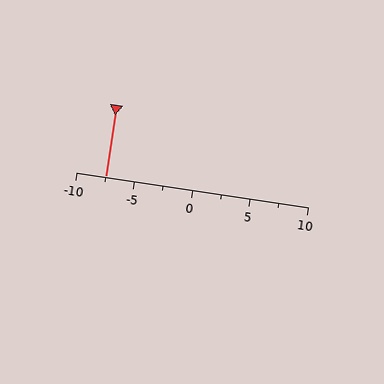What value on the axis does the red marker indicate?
The marker indicates approximately -7.5.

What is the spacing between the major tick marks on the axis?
The major ticks are spaced 5 apart.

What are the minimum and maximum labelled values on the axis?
The axis runs from -10 to 10.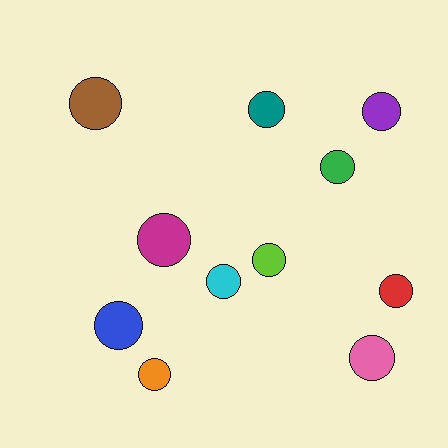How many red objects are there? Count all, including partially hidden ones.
There is 1 red object.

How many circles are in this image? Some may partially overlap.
There are 11 circles.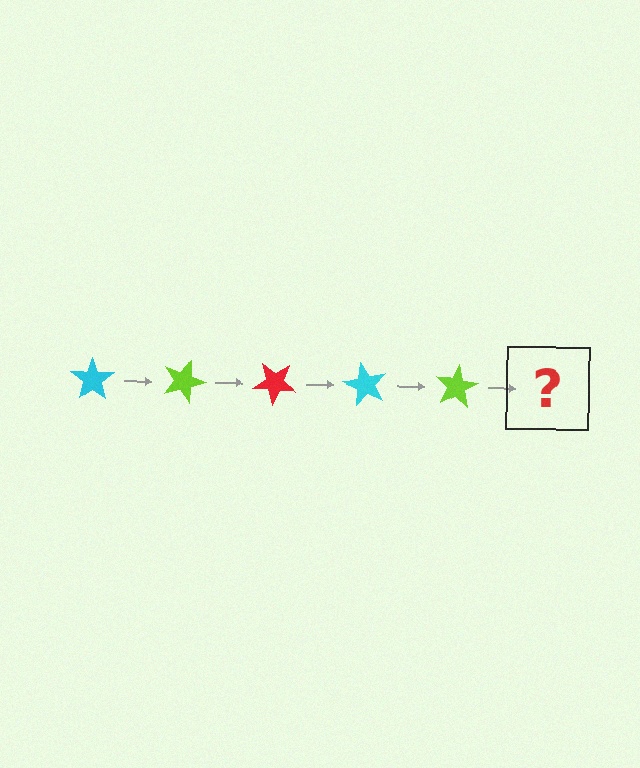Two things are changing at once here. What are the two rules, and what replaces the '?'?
The two rules are that it rotates 20 degrees each step and the color cycles through cyan, lime, and red. The '?' should be a red star, rotated 100 degrees from the start.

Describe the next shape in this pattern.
It should be a red star, rotated 100 degrees from the start.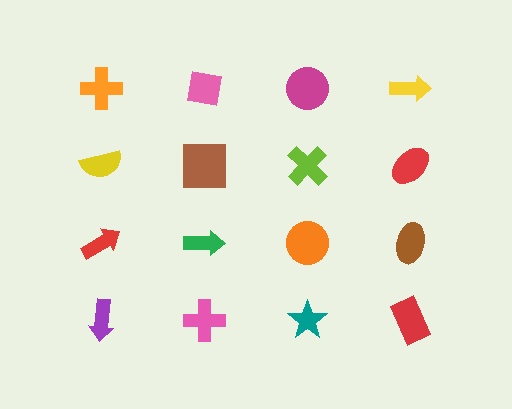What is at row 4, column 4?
A red rectangle.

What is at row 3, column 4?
A brown ellipse.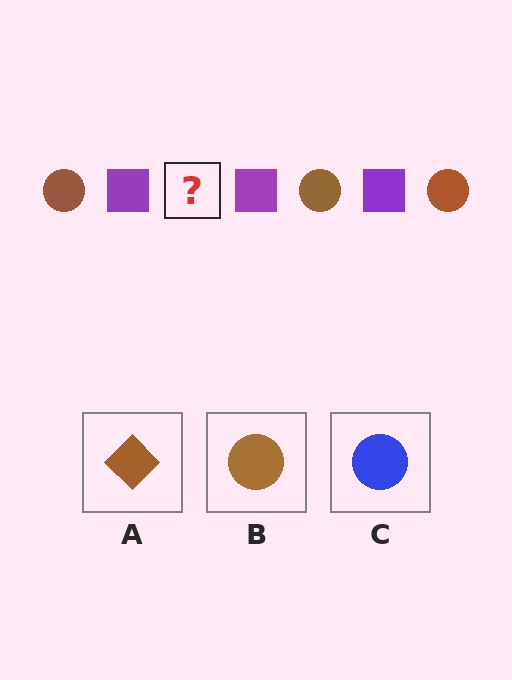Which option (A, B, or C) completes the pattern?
B.